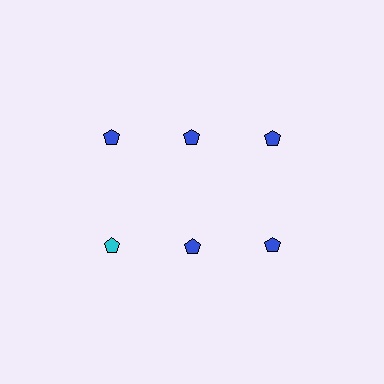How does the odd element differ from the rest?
It has a different color: cyan instead of blue.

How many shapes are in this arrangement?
There are 6 shapes arranged in a grid pattern.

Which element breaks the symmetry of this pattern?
The cyan pentagon in the second row, leftmost column breaks the symmetry. All other shapes are blue pentagons.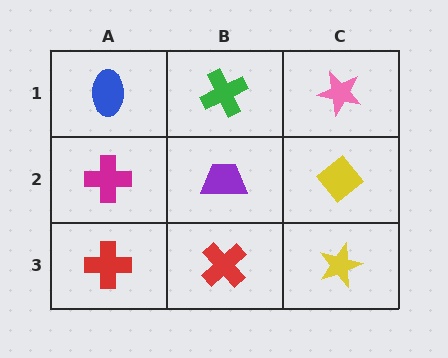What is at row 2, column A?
A magenta cross.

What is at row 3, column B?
A red cross.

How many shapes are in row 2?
3 shapes.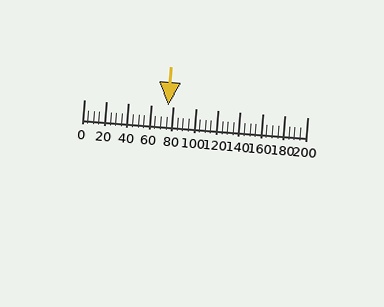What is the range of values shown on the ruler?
The ruler shows values from 0 to 200.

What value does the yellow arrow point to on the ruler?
The yellow arrow points to approximately 75.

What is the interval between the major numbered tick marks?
The major tick marks are spaced 20 units apart.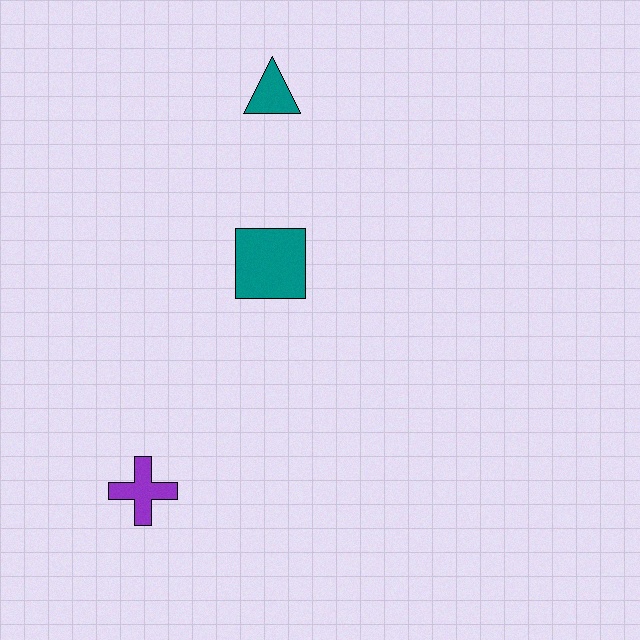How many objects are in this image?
There are 3 objects.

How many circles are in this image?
There are no circles.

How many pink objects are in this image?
There are no pink objects.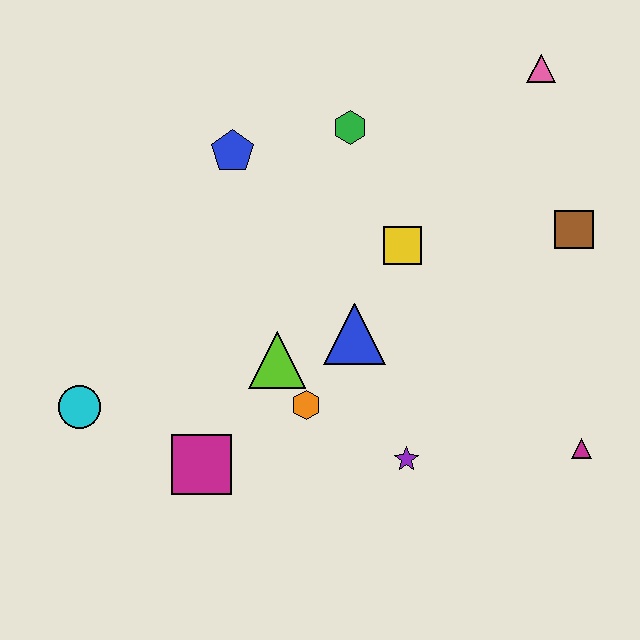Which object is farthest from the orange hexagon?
The pink triangle is farthest from the orange hexagon.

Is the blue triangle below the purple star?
No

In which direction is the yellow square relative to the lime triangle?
The yellow square is to the right of the lime triangle.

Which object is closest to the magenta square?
The orange hexagon is closest to the magenta square.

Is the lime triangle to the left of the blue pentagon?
No